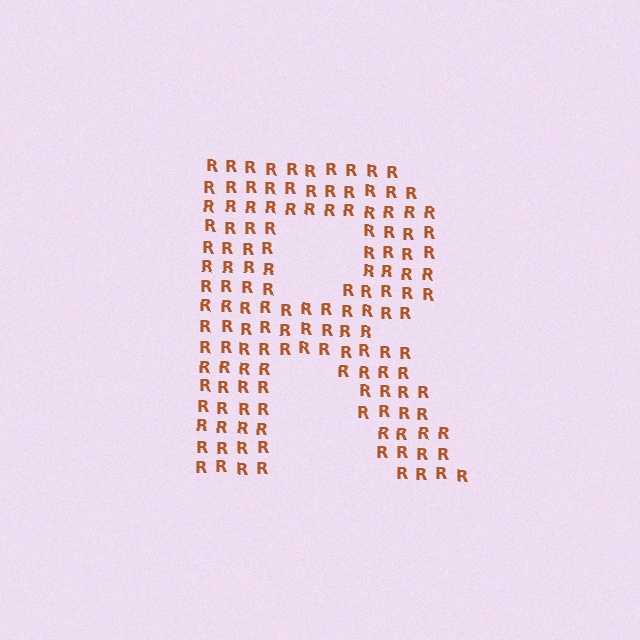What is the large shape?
The large shape is the letter R.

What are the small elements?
The small elements are letter R's.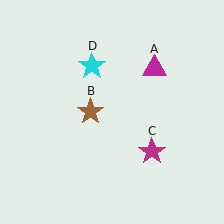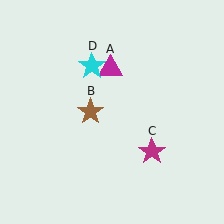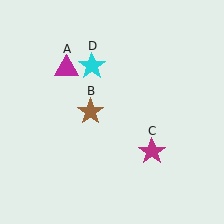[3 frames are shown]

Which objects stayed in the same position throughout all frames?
Brown star (object B) and magenta star (object C) and cyan star (object D) remained stationary.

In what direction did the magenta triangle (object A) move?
The magenta triangle (object A) moved left.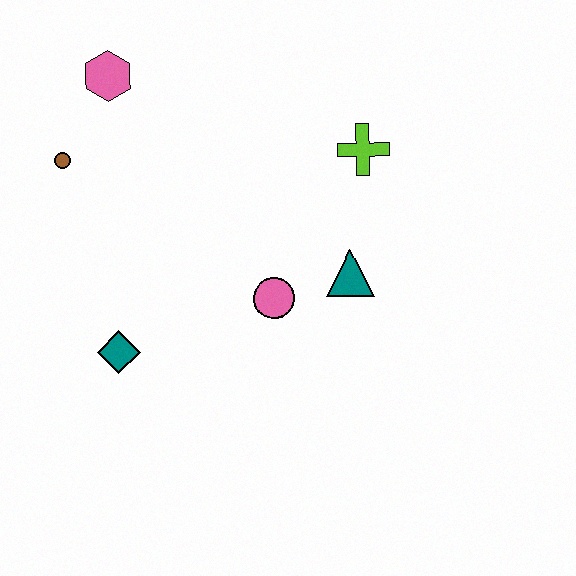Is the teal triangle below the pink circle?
No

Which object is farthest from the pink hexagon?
The teal triangle is farthest from the pink hexagon.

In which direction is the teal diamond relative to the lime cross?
The teal diamond is to the left of the lime cross.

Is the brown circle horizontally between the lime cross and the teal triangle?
No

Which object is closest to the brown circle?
The pink hexagon is closest to the brown circle.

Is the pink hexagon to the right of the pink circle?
No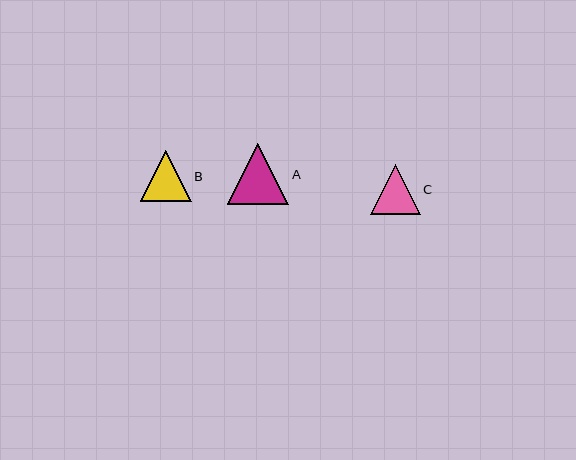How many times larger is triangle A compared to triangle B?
Triangle A is approximately 1.2 times the size of triangle B.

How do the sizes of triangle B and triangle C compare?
Triangle B and triangle C are approximately the same size.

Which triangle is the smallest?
Triangle C is the smallest with a size of approximately 50 pixels.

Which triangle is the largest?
Triangle A is the largest with a size of approximately 61 pixels.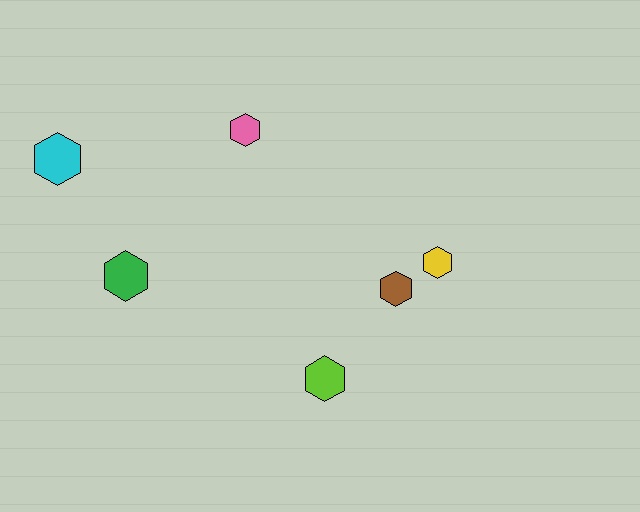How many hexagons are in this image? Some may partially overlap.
There are 6 hexagons.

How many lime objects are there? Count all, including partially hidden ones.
There is 1 lime object.